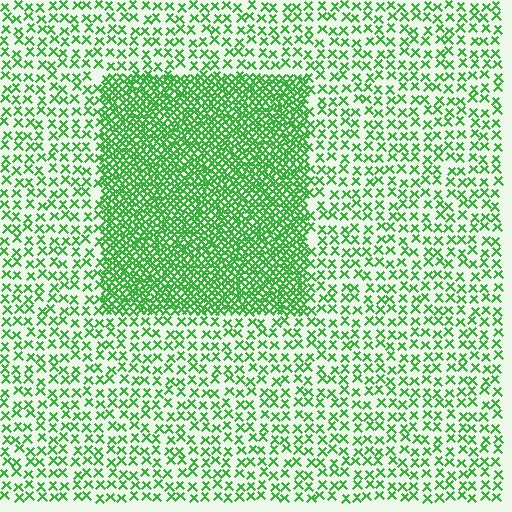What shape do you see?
I see a rectangle.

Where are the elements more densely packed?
The elements are more densely packed inside the rectangle boundary.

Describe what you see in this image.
The image contains small green elements arranged at two different densities. A rectangle-shaped region is visible where the elements are more densely packed than the surrounding area.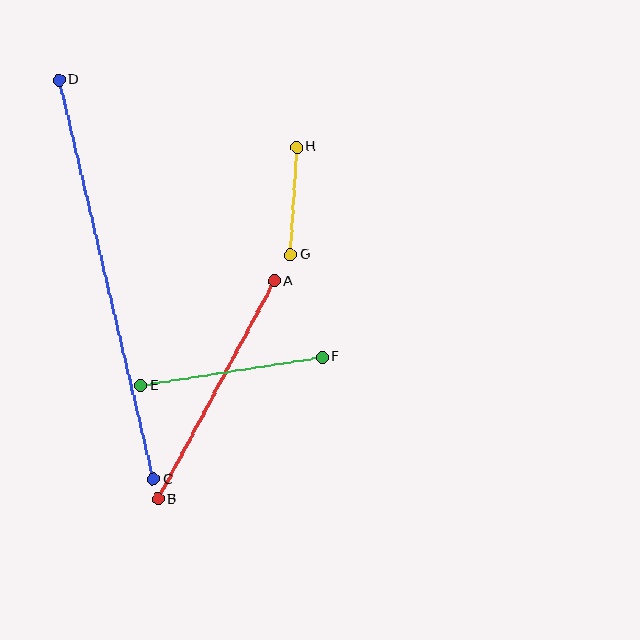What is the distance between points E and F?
The distance is approximately 183 pixels.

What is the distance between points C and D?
The distance is approximately 410 pixels.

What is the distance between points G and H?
The distance is approximately 108 pixels.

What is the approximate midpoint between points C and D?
The midpoint is at approximately (106, 279) pixels.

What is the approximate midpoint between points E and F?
The midpoint is at approximately (231, 371) pixels.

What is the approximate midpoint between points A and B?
The midpoint is at approximately (216, 390) pixels.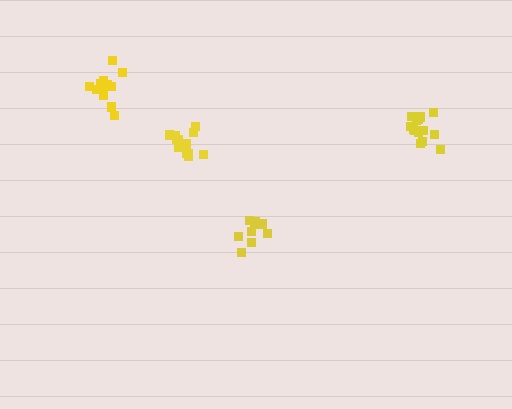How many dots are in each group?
Group 1: 9 dots, Group 2: 13 dots, Group 3: 13 dots, Group 4: 15 dots (50 total).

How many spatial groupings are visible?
There are 4 spatial groupings.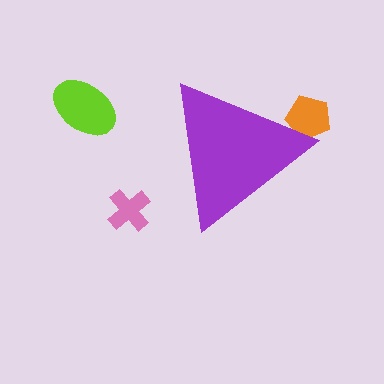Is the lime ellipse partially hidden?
No, the lime ellipse is fully visible.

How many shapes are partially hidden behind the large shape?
1 shape is partially hidden.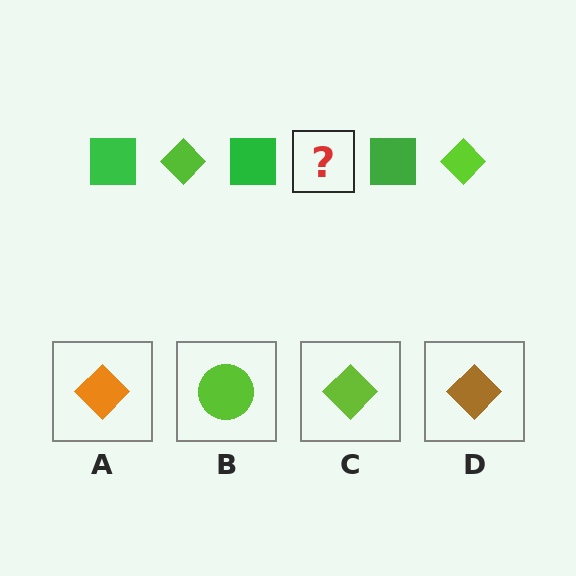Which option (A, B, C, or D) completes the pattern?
C.